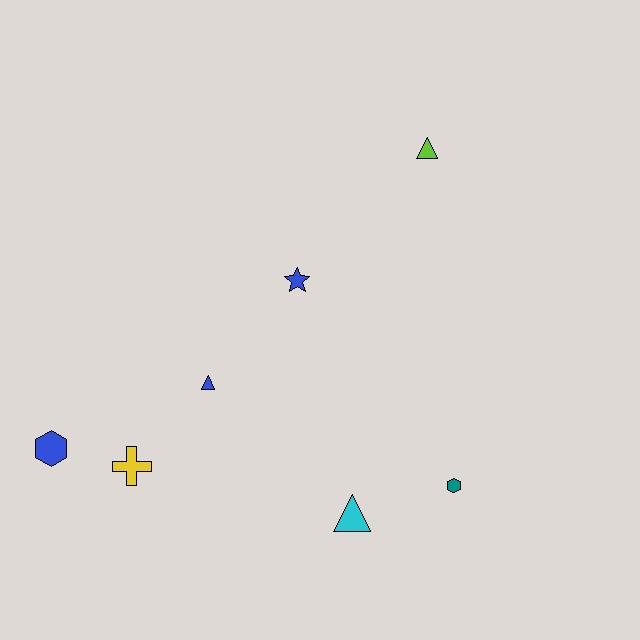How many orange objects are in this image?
There are no orange objects.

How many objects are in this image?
There are 7 objects.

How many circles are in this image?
There are no circles.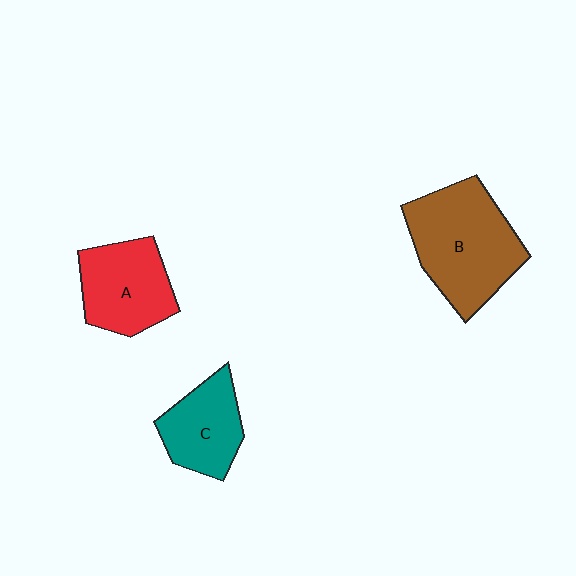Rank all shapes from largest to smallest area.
From largest to smallest: B (brown), A (red), C (teal).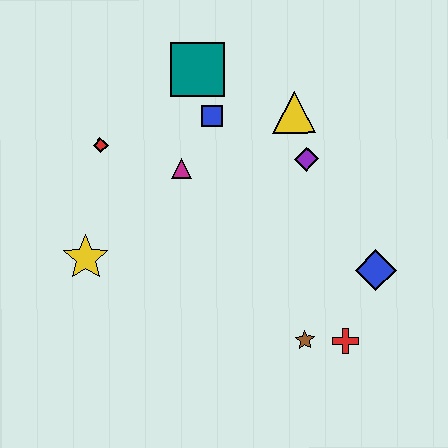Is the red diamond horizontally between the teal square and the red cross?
No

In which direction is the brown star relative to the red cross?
The brown star is to the left of the red cross.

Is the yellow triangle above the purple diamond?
Yes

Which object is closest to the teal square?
The blue square is closest to the teal square.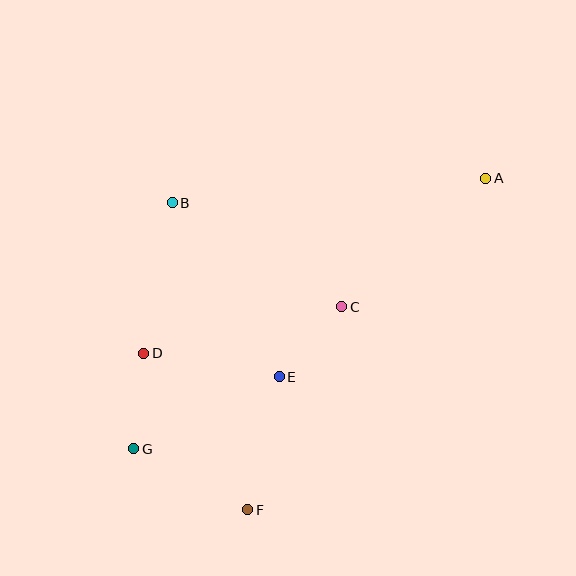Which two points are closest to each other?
Points C and E are closest to each other.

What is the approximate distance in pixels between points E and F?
The distance between E and F is approximately 137 pixels.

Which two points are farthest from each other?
Points A and G are farthest from each other.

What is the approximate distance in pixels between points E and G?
The distance between E and G is approximately 162 pixels.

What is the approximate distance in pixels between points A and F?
The distance between A and F is approximately 408 pixels.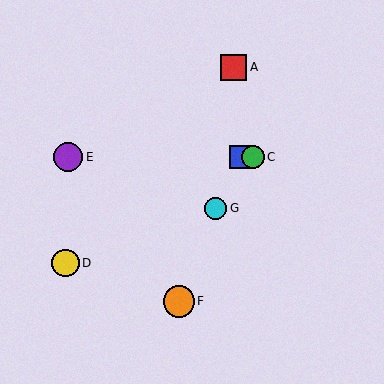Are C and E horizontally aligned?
Yes, both are at y≈157.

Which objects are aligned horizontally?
Objects B, C, E are aligned horizontally.